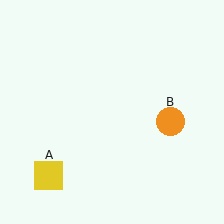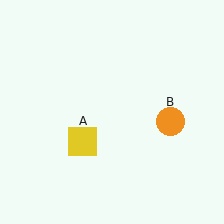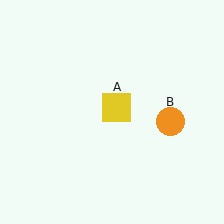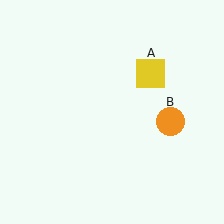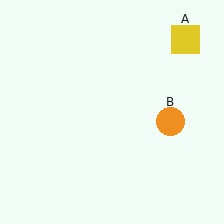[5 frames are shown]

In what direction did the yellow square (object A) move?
The yellow square (object A) moved up and to the right.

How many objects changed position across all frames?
1 object changed position: yellow square (object A).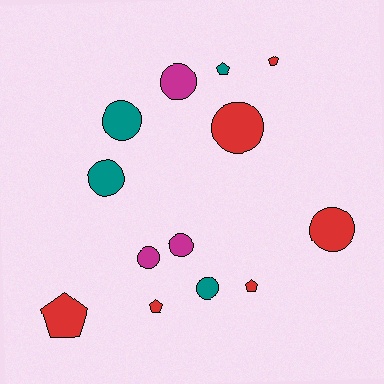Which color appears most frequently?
Red, with 6 objects.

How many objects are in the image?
There are 13 objects.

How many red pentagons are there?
There are 4 red pentagons.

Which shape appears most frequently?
Circle, with 8 objects.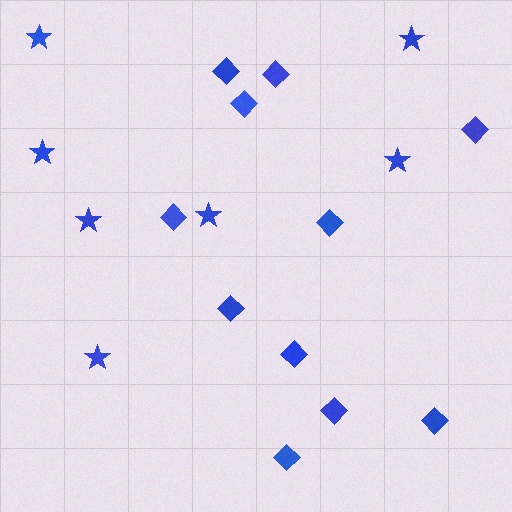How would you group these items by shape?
There are 2 groups: one group of stars (7) and one group of diamonds (11).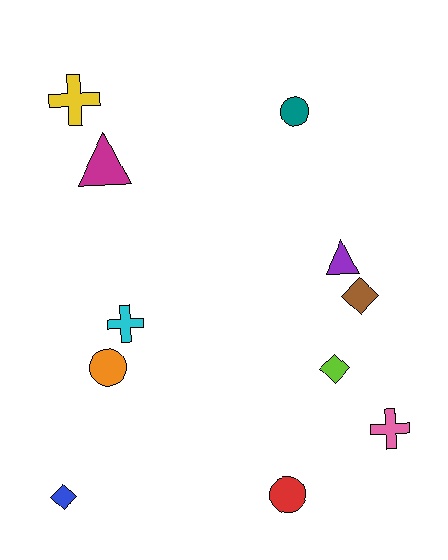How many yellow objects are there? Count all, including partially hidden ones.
There is 1 yellow object.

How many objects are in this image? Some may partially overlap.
There are 11 objects.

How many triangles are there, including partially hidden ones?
There are 2 triangles.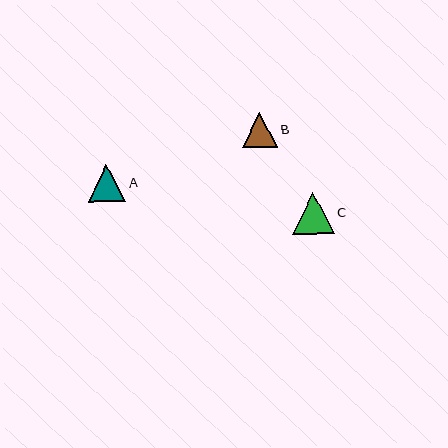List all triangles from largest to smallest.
From largest to smallest: C, A, B.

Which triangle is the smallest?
Triangle B is the smallest with a size of approximately 35 pixels.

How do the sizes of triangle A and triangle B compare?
Triangle A and triangle B are approximately the same size.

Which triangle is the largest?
Triangle C is the largest with a size of approximately 41 pixels.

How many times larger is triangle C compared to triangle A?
Triangle C is approximately 1.1 times the size of triangle A.